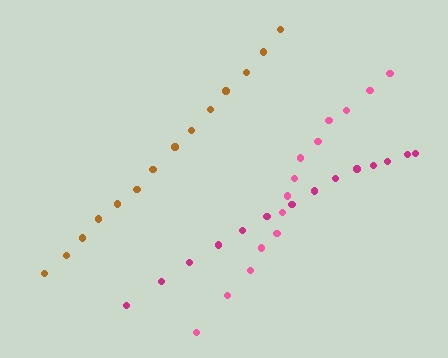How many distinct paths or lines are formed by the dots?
There are 3 distinct paths.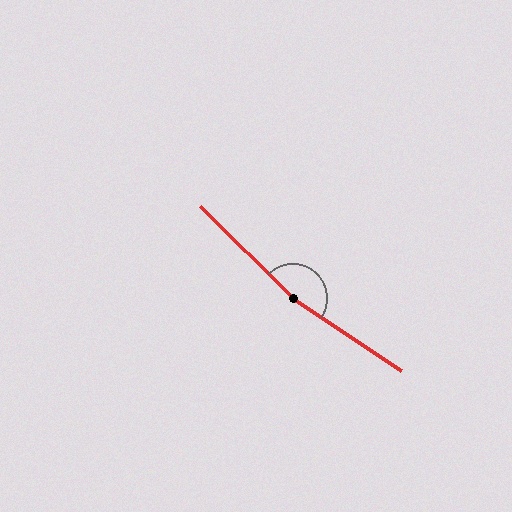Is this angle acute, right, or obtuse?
It is obtuse.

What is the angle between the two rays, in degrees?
Approximately 169 degrees.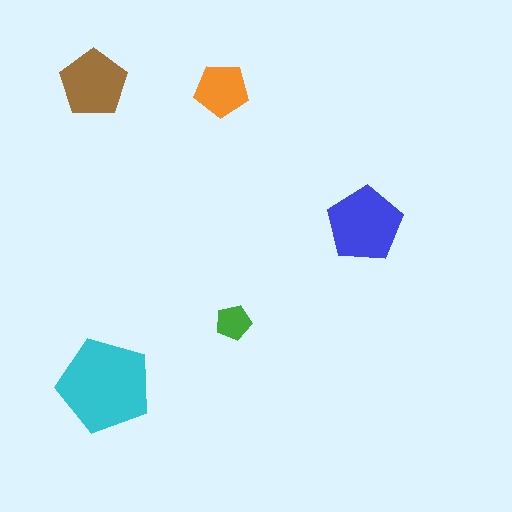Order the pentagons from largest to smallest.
the cyan one, the blue one, the brown one, the orange one, the green one.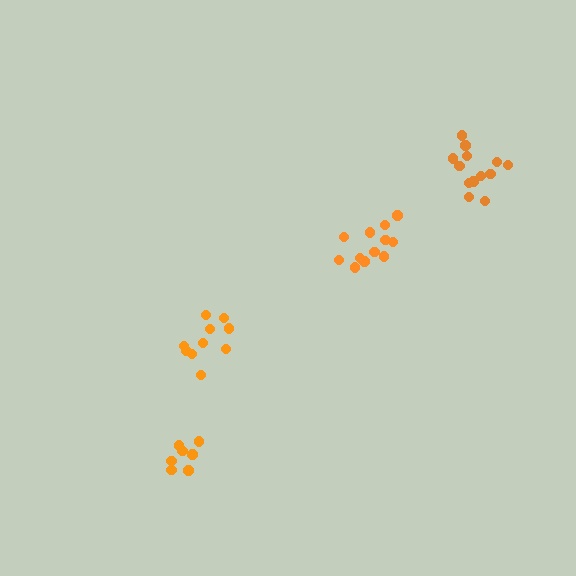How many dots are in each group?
Group 1: 10 dots, Group 2: 7 dots, Group 3: 12 dots, Group 4: 13 dots (42 total).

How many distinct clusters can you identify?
There are 4 distinct clusters.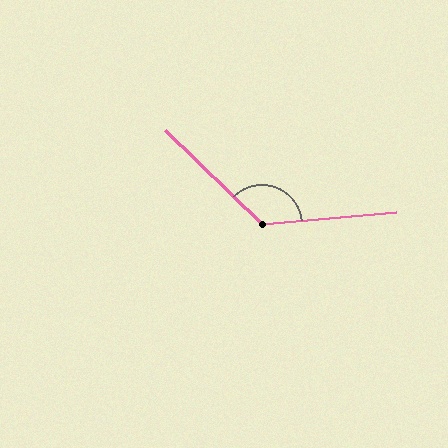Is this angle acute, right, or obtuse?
It is obtuse.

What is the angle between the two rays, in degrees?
Approximately 130 degrees.